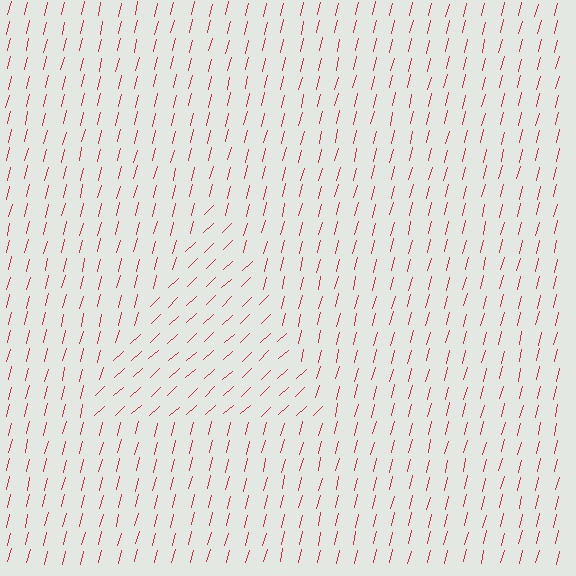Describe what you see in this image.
The image is filled with small red line segments. A triangle region in the image has lines oriented differently from the surrounding lines, creating a visible texture boundary.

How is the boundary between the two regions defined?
The boundary is defined purely by a change in line orientation (approximately 33 degrees difference). All lines are the same color and thickness.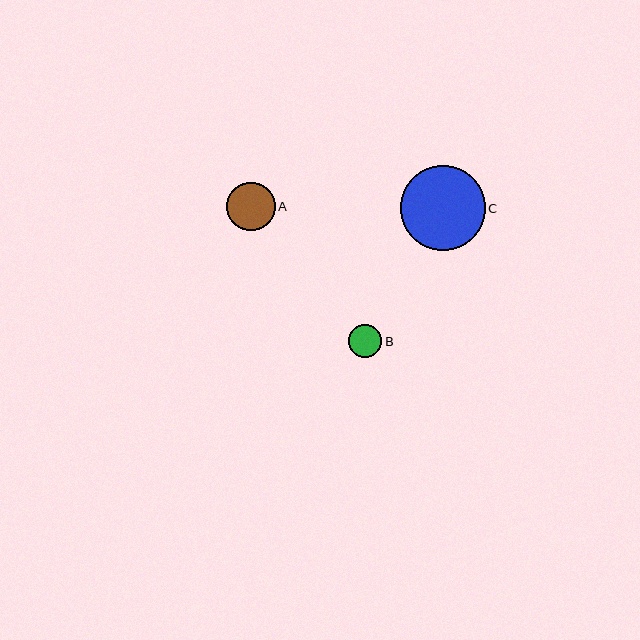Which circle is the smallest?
Circle B is the smallest with a size of approximately 33 pixels.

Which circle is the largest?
Circle C is the largest with a size of approximately 85 pixels.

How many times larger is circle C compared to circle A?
Circle C is approximately 1.7 times the size of circle A.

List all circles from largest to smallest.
From largest to smallest: C, A, B.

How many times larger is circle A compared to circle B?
Circle A is approximately 1.5 times the size of circle B.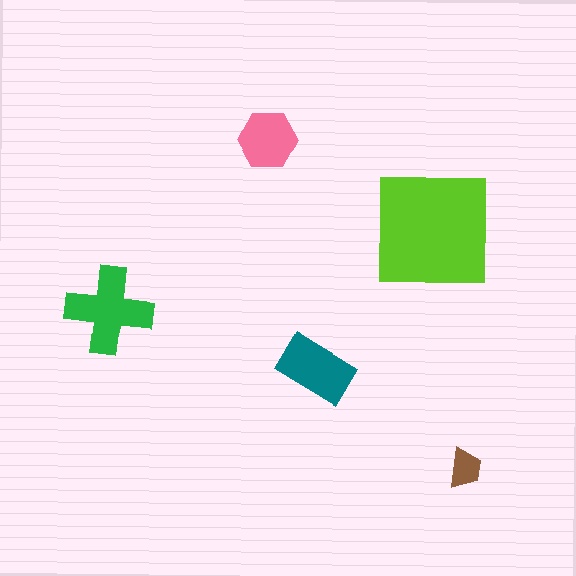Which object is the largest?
The lime square.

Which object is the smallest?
The brown trapezoid.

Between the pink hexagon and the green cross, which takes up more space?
The green cross.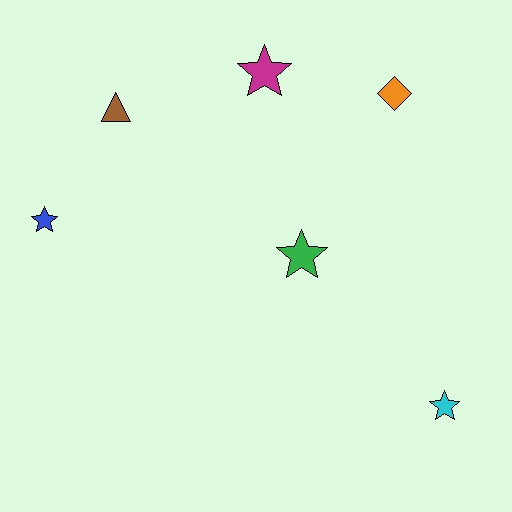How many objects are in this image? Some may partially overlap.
There are 6 objects.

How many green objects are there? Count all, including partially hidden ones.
There is 1 green object.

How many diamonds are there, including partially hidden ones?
There is 1 diamond.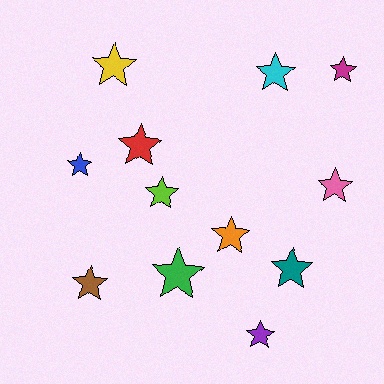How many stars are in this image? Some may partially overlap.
There are 12 stars.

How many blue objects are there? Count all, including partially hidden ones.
There is 1 blue object.